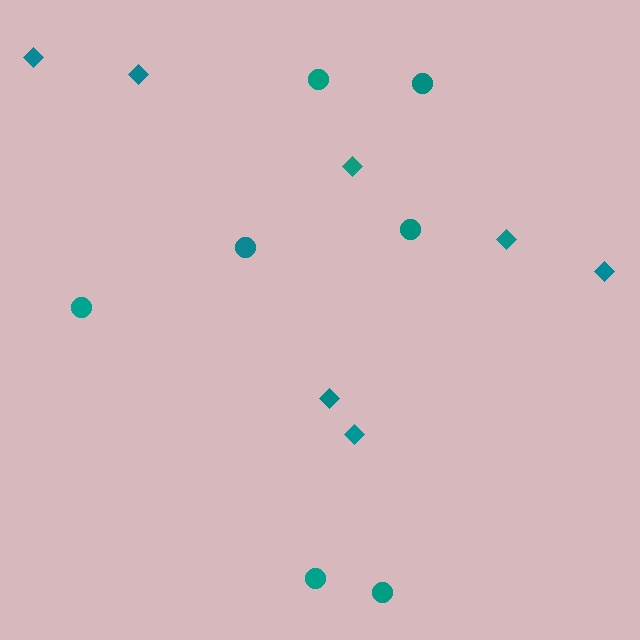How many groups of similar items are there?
There are 2 groups: one group of diamonds (7) and one group of circles (7).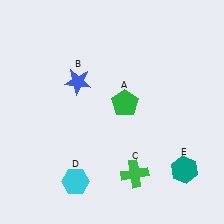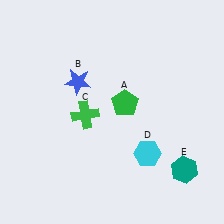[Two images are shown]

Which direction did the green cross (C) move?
The green cross (C) moved up.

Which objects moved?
The objects that moved are: the green cross (C), the cyan hexagon (D).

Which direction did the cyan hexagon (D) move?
The cyan hexagon (D) moved right.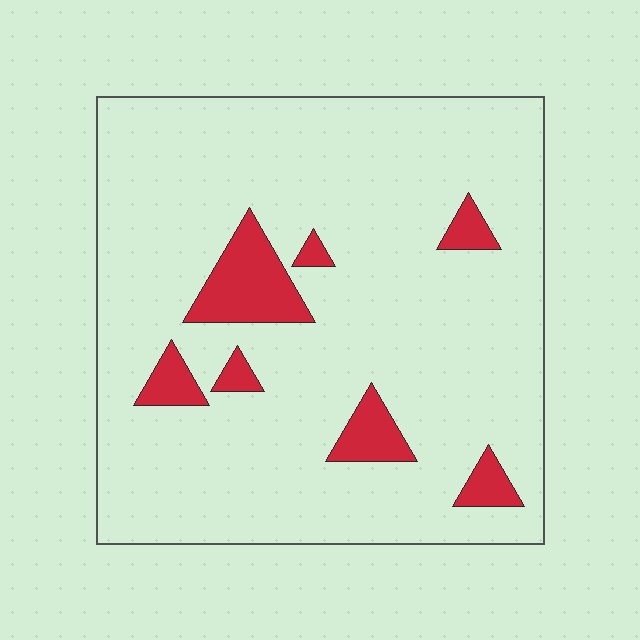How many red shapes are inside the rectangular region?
7.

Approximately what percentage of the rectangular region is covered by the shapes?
Approximately 10%.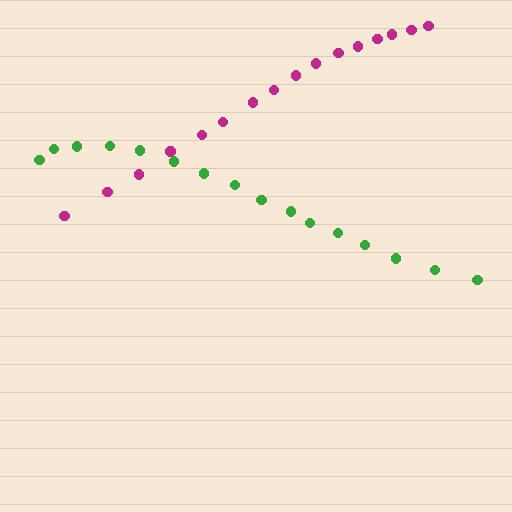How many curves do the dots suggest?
There are 2 distinct paths.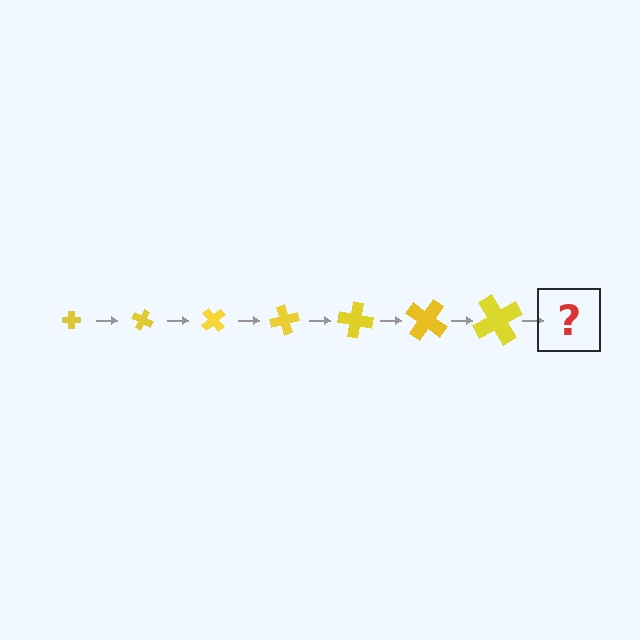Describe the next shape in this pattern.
It should be a cross, larger than the previous one and rotated 175 degrees from the start.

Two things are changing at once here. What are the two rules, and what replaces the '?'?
The two rules are that the cross grows larger each step and it rotates 25 degrees each step. The '?' should be a cross, larger than the previous one and rotated 175 degrees from the start.